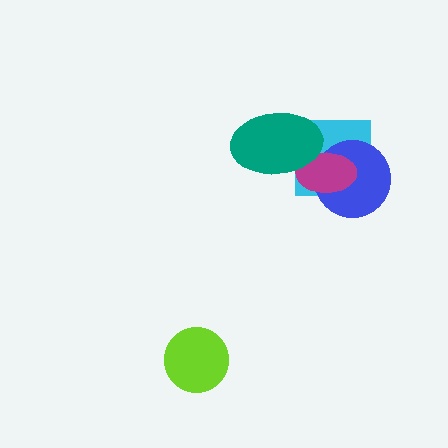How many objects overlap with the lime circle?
0 objects overlap with the lime circle.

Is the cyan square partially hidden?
Yes, it is partially covered by another shape.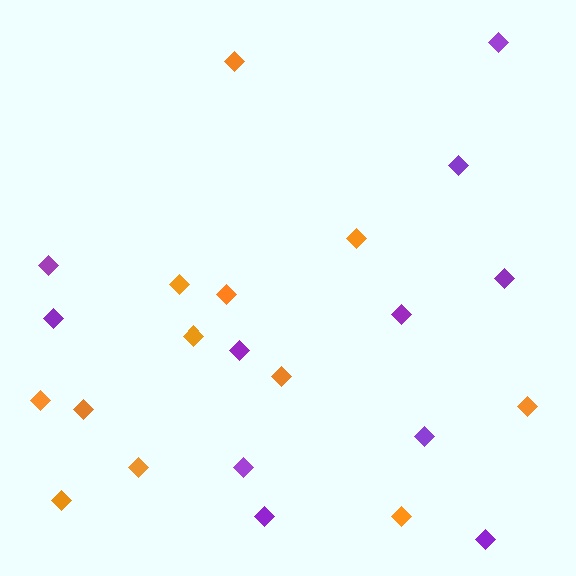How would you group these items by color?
There are 2 groups: one group of purple diamonds (11) and one group of orange diamonds (12).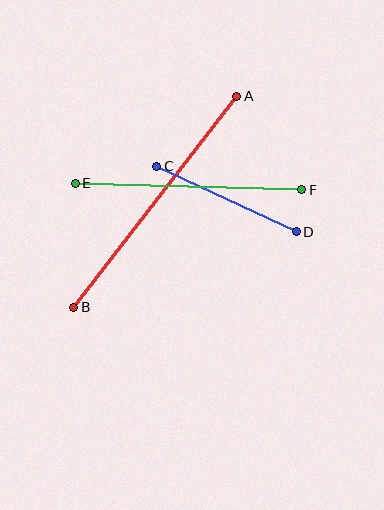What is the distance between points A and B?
The distance is approximately 267 pixels.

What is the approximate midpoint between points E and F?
The midpoint is at approximately (188, 187) pixels.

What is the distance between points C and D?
The distance is approximately 154 pixels.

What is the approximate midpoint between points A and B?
The midpoint is at approximately (155, 202) pixels.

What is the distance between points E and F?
The distance is approximately 226 pixels.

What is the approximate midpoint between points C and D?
The midpoint is at approximately (227, 199) pixels.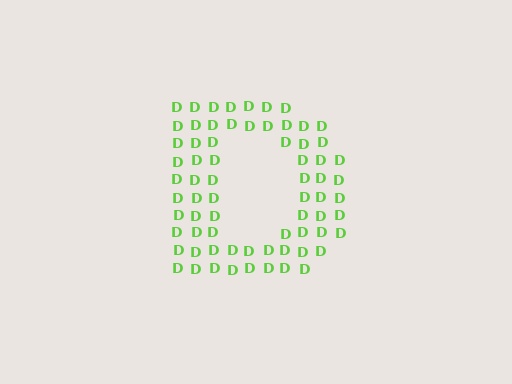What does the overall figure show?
The overall figure shows the letter D.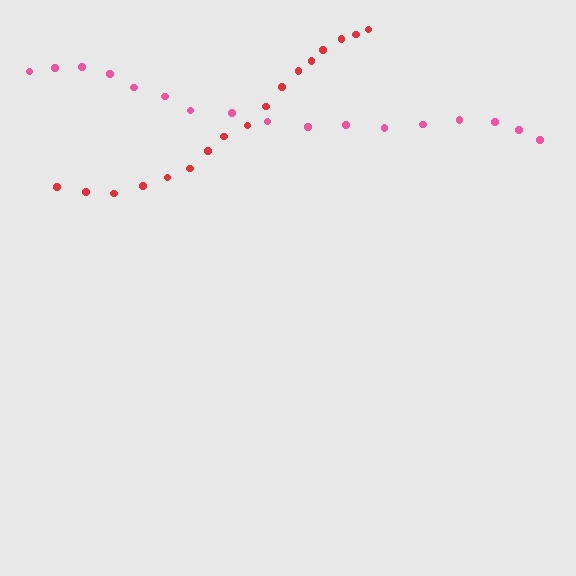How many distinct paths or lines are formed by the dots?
There are 2 distinct paths.